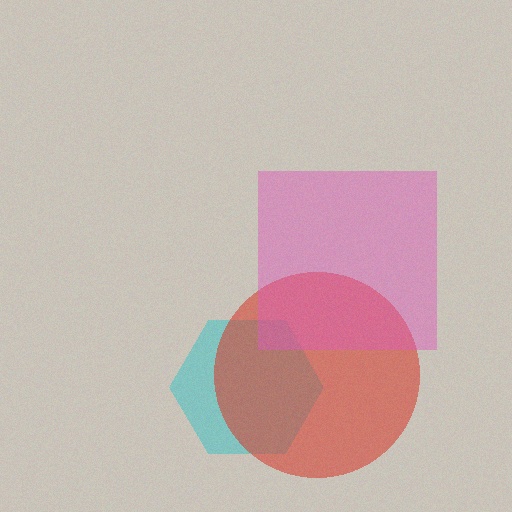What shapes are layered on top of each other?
The layered shapes are: a cyan hexagon, a red circle, a pink square.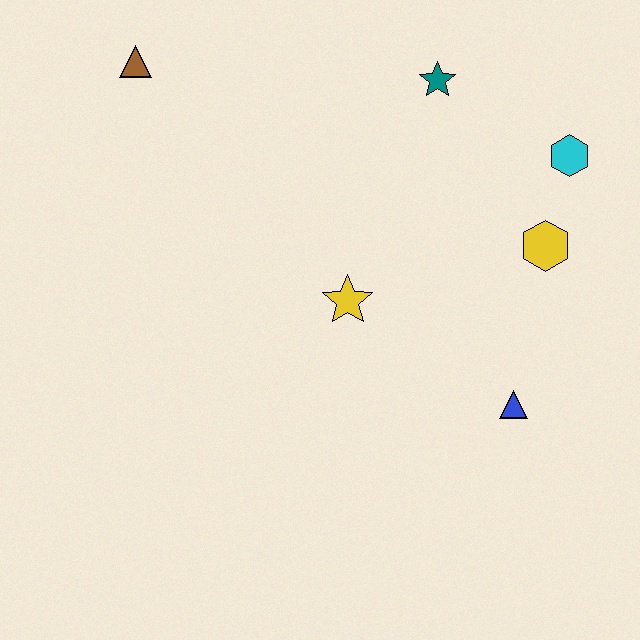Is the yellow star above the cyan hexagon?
No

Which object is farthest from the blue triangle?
The brown triangle is farthest from the blue triangle.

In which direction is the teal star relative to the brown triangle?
The teal star is to the right of the brown triangle.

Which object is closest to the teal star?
The cyan hexagon is closest to the teal star.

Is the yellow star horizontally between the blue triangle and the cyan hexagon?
No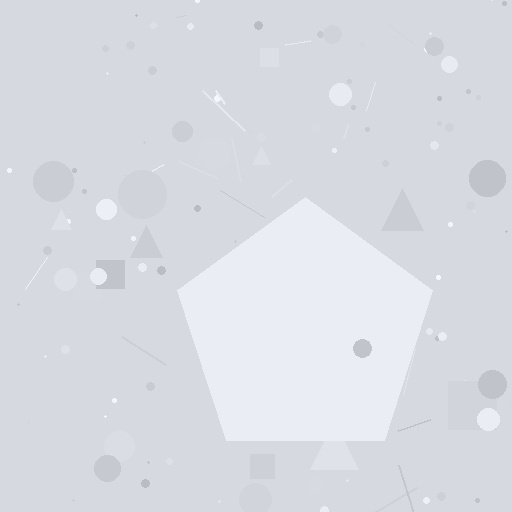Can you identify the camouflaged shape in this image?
The camouflaged shape is a pentagon.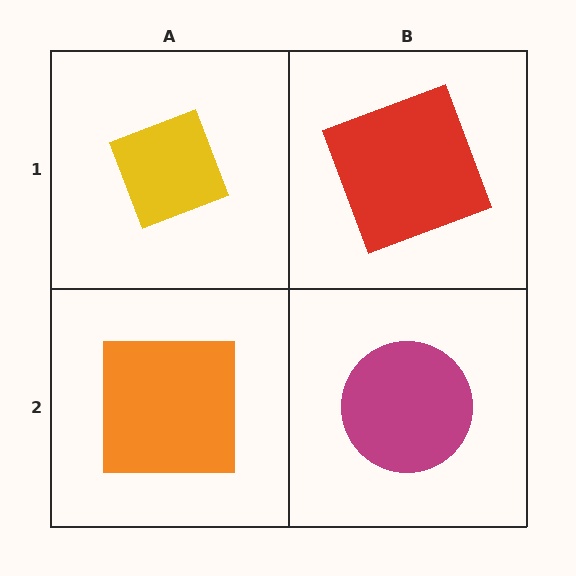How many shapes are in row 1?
2 shapes.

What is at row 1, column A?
A yellow diamond.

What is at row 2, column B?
A magenta circle.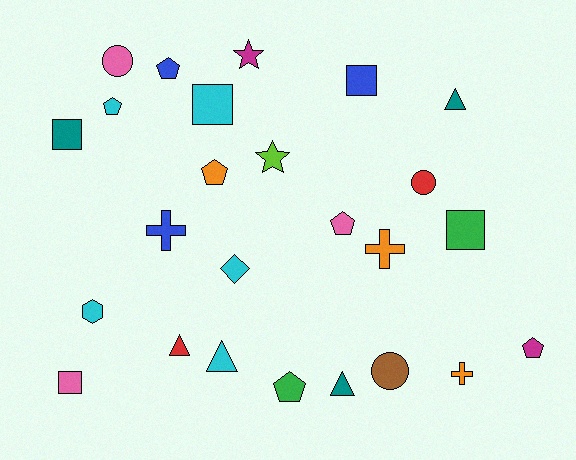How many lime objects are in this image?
There is 1 lime object.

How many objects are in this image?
There are 25 objects.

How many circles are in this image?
There are 3 circles.